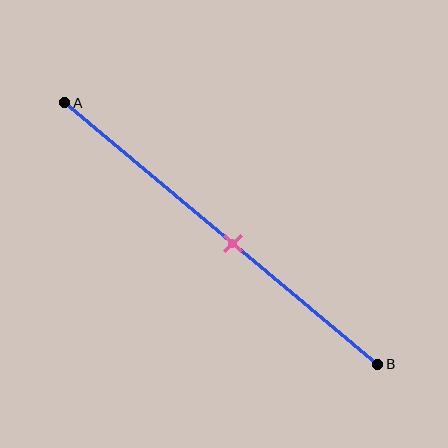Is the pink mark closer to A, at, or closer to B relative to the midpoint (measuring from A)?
The pink mark is closer to point B than the midpoint of segment AB.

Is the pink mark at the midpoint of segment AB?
No, the mark is at about 55% from A, not at the 50% midpoint.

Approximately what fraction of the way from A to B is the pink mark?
The pink mark is approximately 55% of the way from A to B.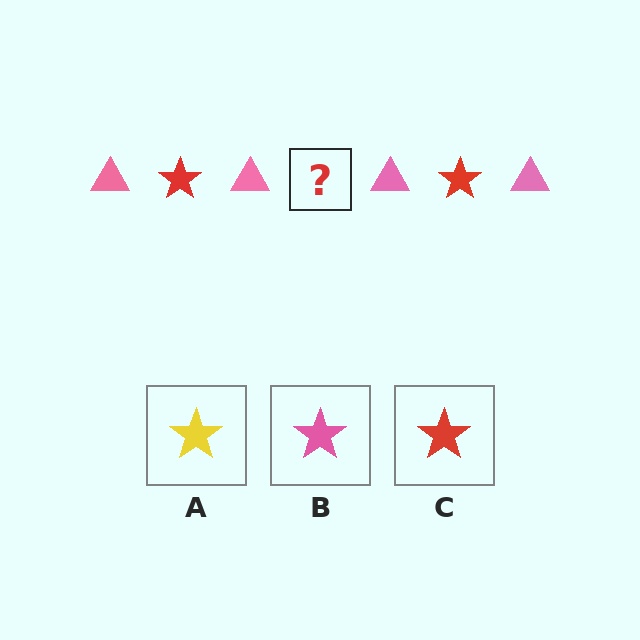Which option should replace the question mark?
Option C.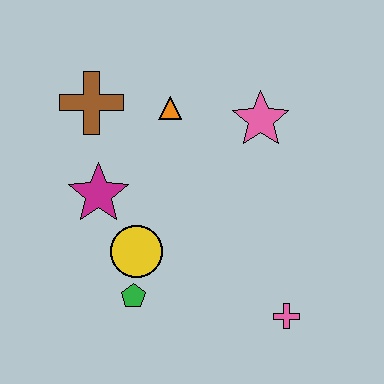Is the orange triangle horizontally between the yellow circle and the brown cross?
No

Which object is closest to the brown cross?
The orange triangle is closest to the brown cross.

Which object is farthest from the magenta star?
The pink cross is farthest from the magenta star.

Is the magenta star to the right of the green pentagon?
No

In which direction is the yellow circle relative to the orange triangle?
The yellow circle is below the orange triangle.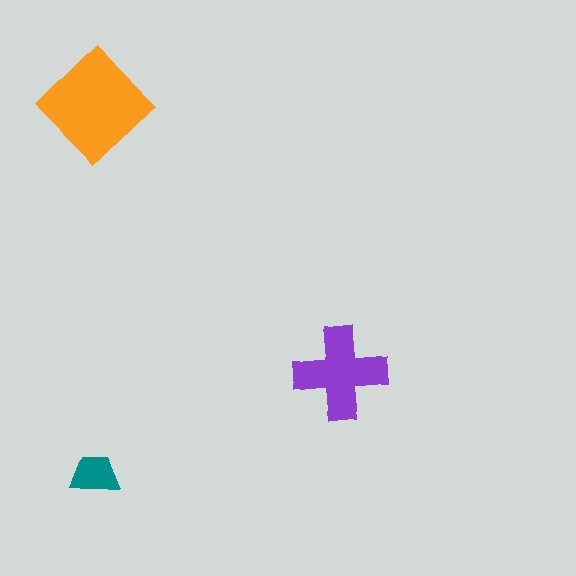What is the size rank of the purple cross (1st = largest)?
2nd.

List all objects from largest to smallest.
The orange diamond, the purple cross, the teal trapezoid.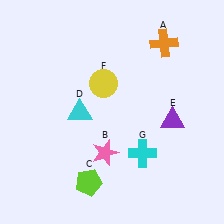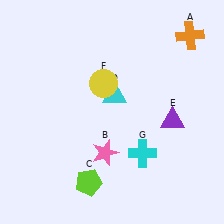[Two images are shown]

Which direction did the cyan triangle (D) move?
The cyan triangle (D) moved right.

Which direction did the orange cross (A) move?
The orange cross (A) moved right.